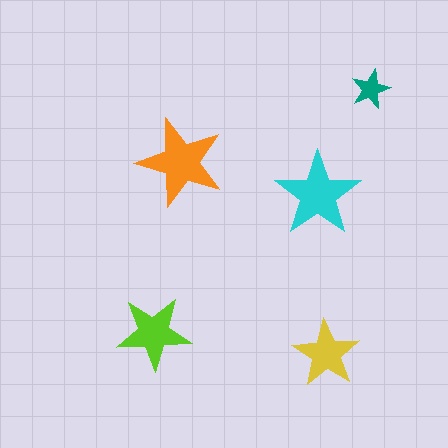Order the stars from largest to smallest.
the orange one, the cyan one, the lime one, the yellow one, the teal one.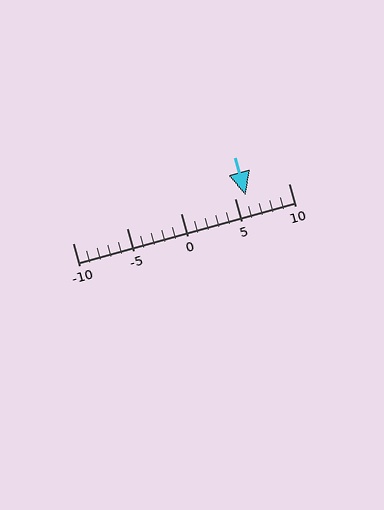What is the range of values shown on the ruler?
The ruler shows values from -10 to 10.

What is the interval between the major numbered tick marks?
The major tick marks are spaced 5 units apart.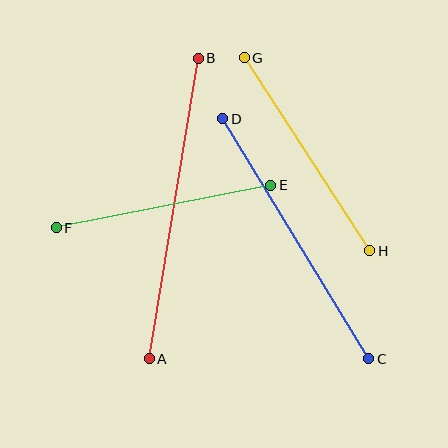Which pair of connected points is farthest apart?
Points A and B are farthest apart.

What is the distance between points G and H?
The distance is approximately 230 pixels.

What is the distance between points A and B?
The distance is approximately 304 pixels.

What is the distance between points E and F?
The distance is approximately 219 pixels.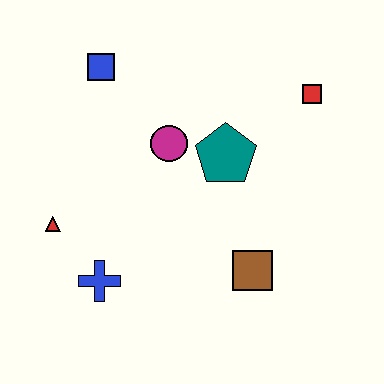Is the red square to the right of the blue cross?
Yes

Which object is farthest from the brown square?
The blue square is farthest from the brown square.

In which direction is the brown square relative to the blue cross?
The brown square is to the right of the blue cross.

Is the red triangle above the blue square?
No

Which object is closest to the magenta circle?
The teal pentagon is closest to the magenta circle.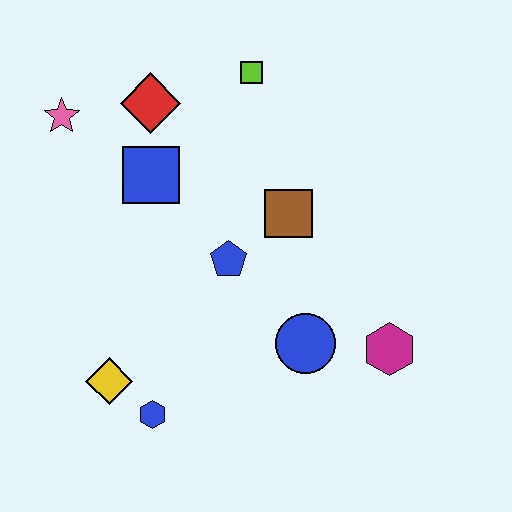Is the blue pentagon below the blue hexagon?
No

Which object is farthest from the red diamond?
The magenta hexagon is farthest from the red diamond.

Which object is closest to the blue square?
The red diamond is closest to the blue square.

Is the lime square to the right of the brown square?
No